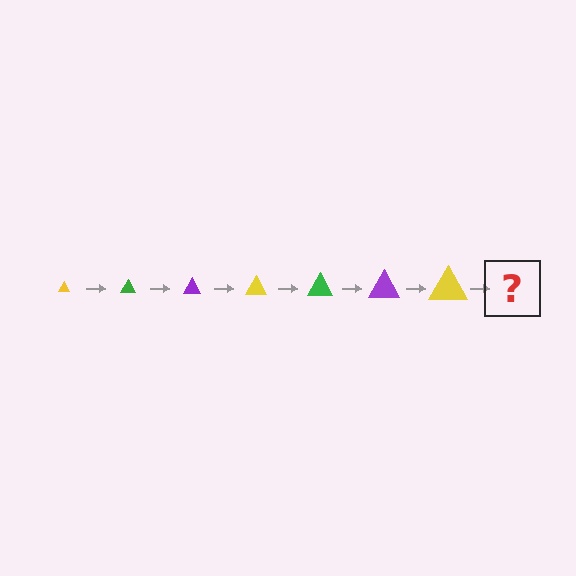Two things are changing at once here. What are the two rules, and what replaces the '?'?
The two rules are that the triangle grows larger each step and the color cycles through yellow, green, and purple. The '?' should be a green triangle, larger than the previous one.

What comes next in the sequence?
The next element should be a green triangle, larger than the previous one.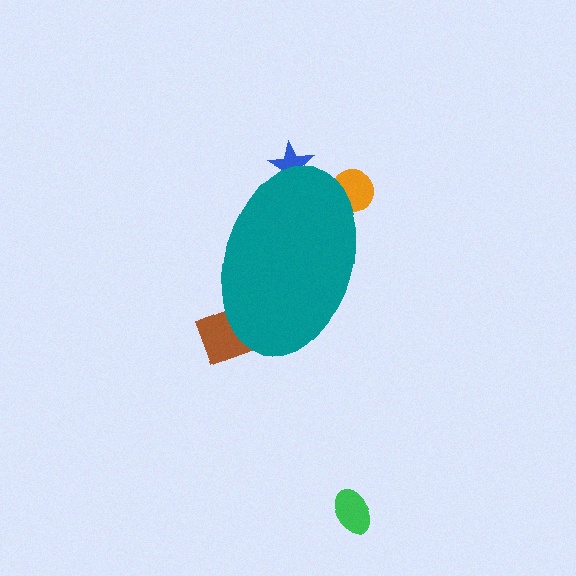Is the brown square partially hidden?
Yes, the brown square is partially hidden behind the teal ellipse.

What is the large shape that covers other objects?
A teal ellipse.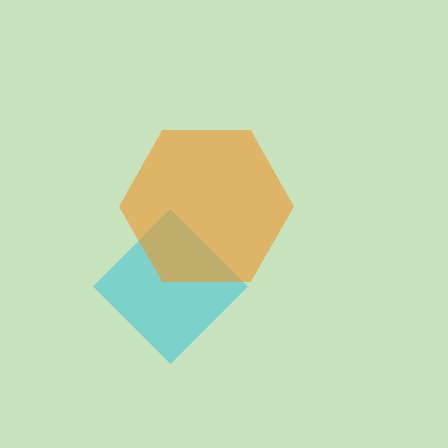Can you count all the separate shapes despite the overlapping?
Yes, there are 2 separate shapes.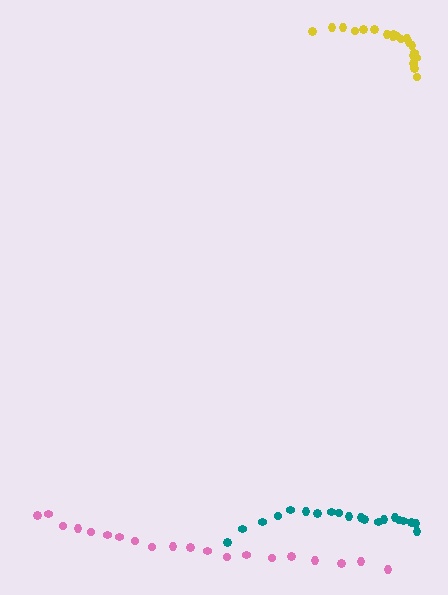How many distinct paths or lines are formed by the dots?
There are 3 distinct paths.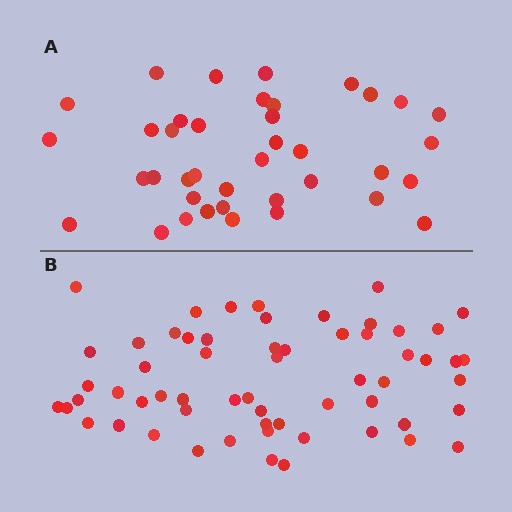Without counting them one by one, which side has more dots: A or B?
Region B (the bottom region) has more dots.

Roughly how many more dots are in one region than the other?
Region B has approximately 20 more dots than region A.